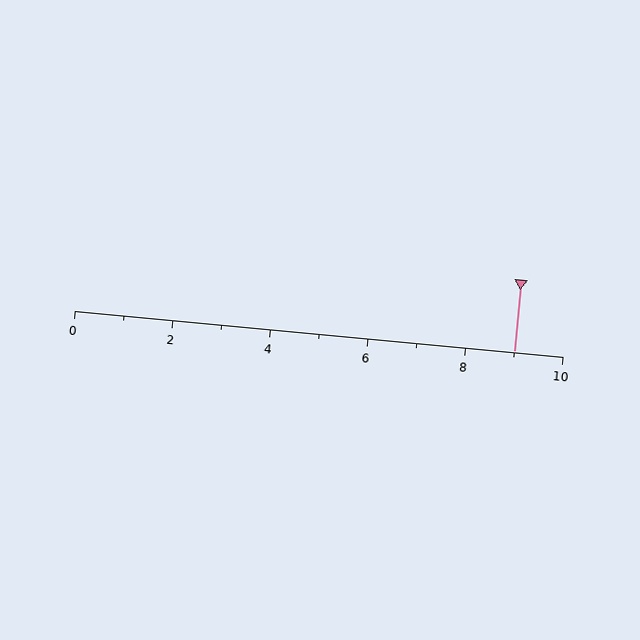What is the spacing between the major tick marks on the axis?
The major ticks are spaced 2 apart.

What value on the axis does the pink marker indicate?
The marker indicates approximately 9.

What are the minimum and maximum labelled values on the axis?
The axis runs from 0 to 10.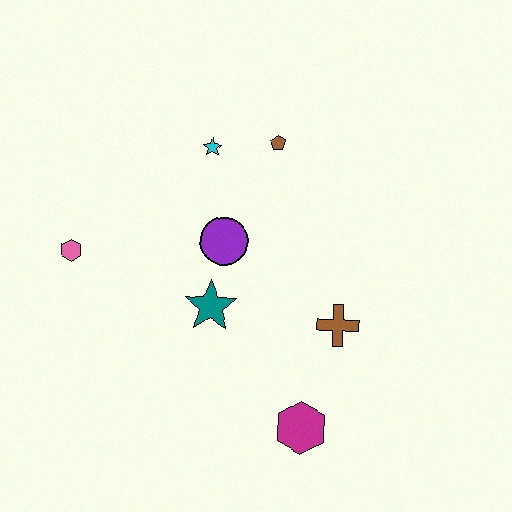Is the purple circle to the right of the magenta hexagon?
No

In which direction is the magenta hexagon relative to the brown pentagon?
The magenta hexagon is below the brown pentagon.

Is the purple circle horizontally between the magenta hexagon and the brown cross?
No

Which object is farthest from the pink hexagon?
The magenta hexagon is farthest from the pink hexagon.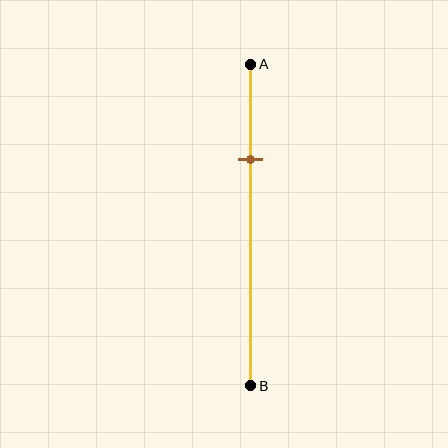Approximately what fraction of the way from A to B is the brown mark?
The brown mark is approximately 30% of the way from A to B.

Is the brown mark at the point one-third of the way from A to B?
No, the mark is at about 30% from A, not at the 33% one-third point.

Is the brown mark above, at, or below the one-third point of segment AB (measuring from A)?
The brown mark is above the one-third point of segment AB.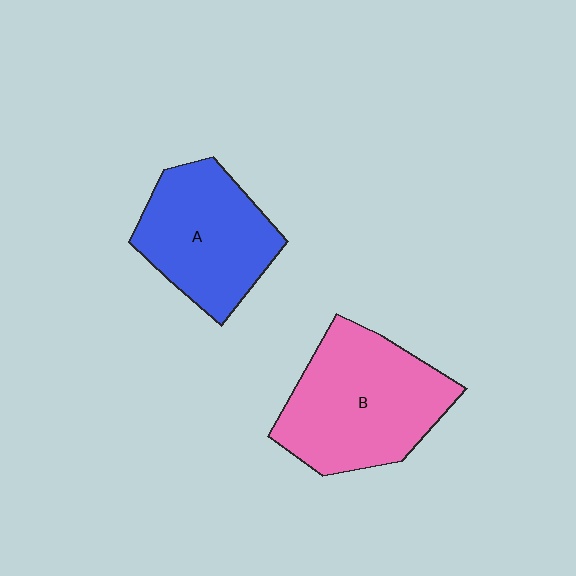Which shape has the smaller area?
Shape A (blue).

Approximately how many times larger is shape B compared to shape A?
Approximately 1.2 times.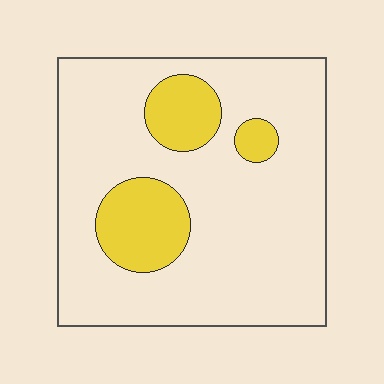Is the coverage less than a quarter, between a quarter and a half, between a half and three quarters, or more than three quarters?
Less than a quarter.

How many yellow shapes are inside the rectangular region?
3.